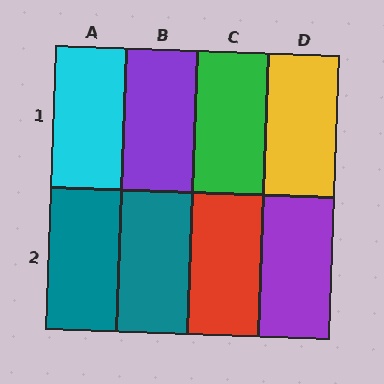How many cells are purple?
2 cells are purple.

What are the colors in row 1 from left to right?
Cyan, purple, green, yellow.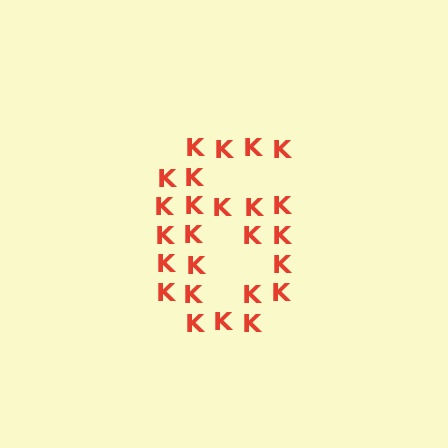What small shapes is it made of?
It is made of small letter K's.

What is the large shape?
The large shape is the digit 6.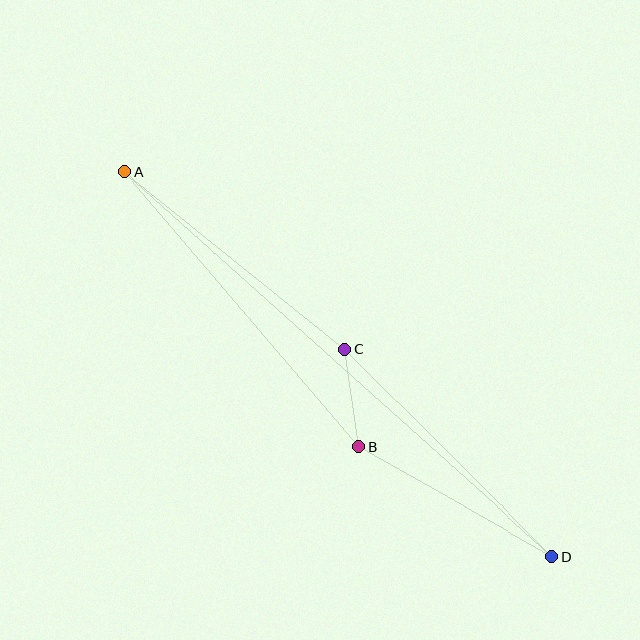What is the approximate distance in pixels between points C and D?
The distance between C and D is approximately 293 pixels.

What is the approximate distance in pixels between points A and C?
The distance between A and C is approximately 283 pixels.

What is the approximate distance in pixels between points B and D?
The distance between B and D is approximately 223 pixels.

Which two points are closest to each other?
Points B and C are closest to each other.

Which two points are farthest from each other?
Points A and D are farthest from each other.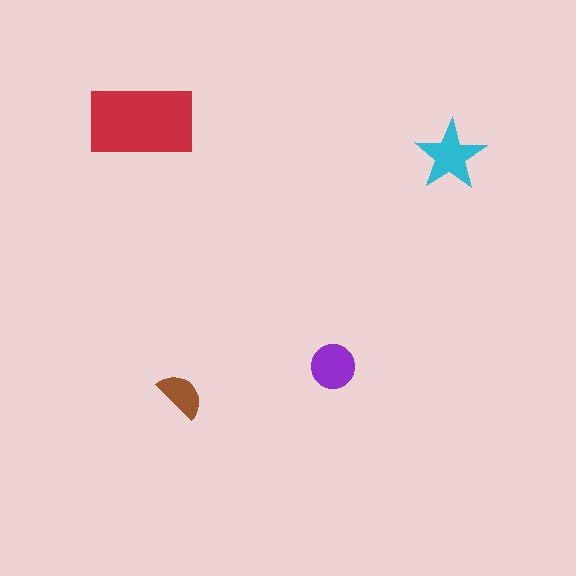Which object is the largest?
The red rectangle.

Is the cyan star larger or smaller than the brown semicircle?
Larger.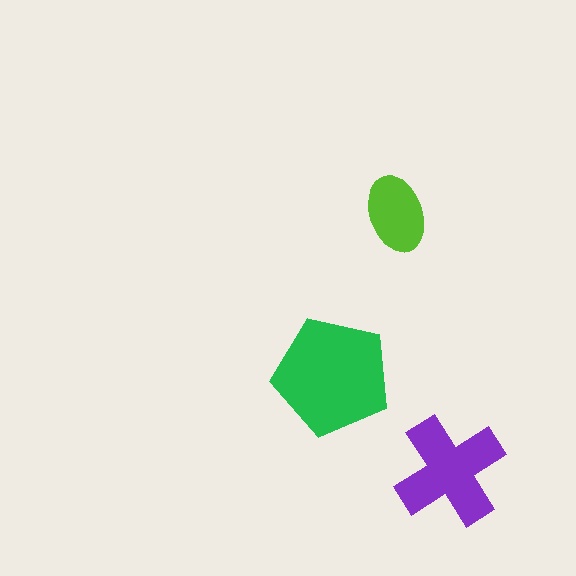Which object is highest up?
The lime ellipse is topmost.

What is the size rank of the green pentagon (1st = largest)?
1st.